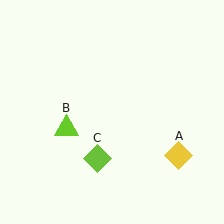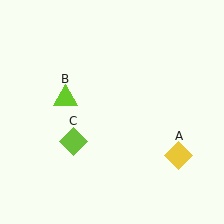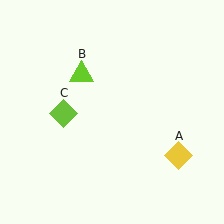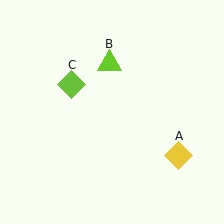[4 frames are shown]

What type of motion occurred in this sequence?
The lime triangle (object B), lime diamond (object C) rotated clockwise around the center of the scene.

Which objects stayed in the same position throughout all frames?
Yellow diamond (object A) remained stationary.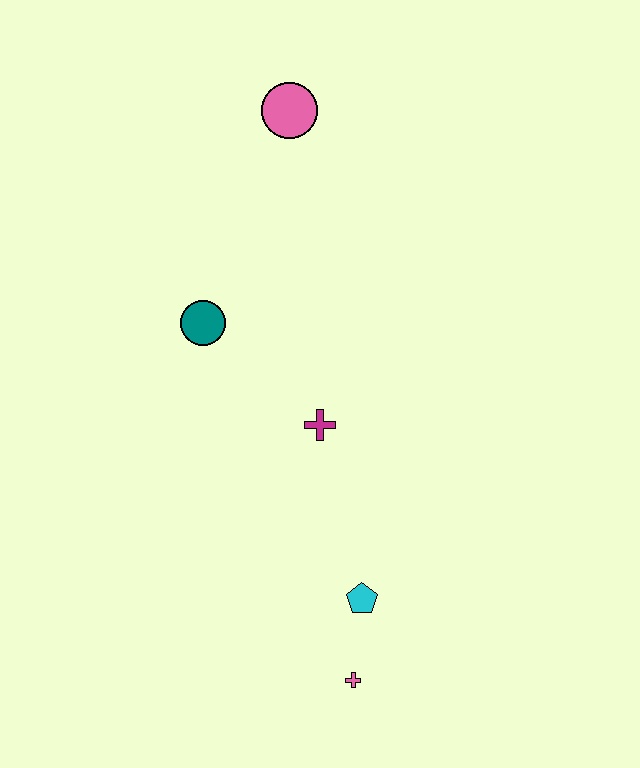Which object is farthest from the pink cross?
The pink circle is farthest from the pink cross.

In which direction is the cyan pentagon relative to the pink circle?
The cyan pentagon is below the pink circle.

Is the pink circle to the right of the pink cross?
No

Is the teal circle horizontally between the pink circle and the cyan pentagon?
No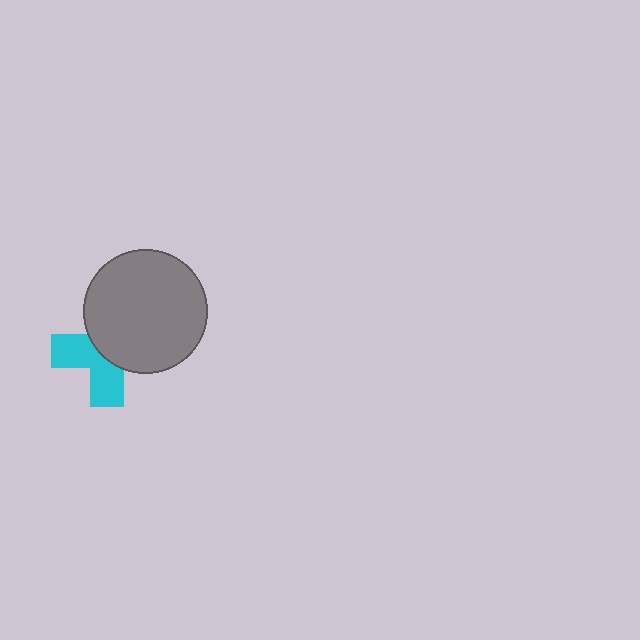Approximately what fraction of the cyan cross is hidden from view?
Roughly 54% of the cyan cross is hidden behind the gray circle.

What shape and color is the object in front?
The object in front is a gray circle.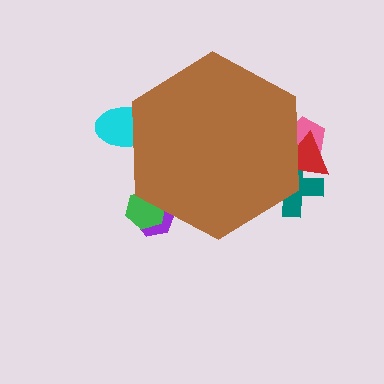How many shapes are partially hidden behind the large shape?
6 shapes are partially hidden.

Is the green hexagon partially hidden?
Yes, the green hexagon is partially hidden behind the brown hexagon.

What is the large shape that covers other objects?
A brown hexagon.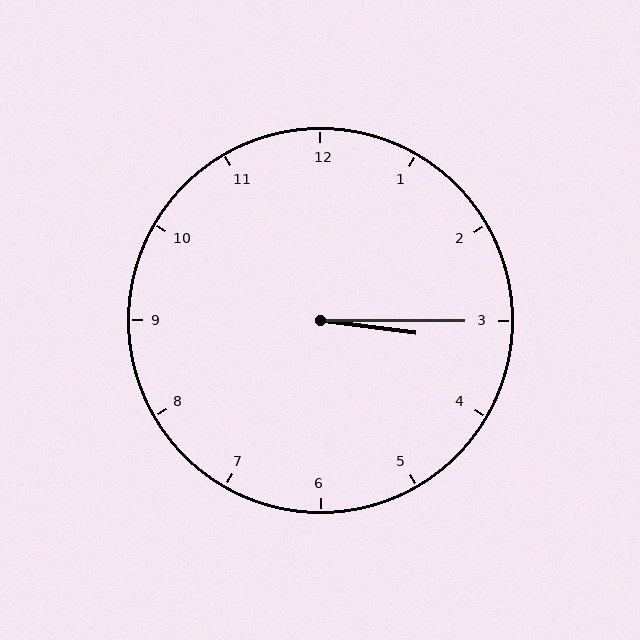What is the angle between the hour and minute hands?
Approximately 8 degrees.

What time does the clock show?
3:15.